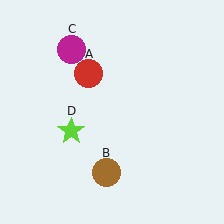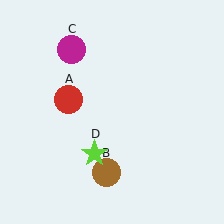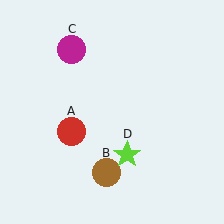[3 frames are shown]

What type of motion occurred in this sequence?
The red circle (object A), lime star (object D) rotated counterclockwise around the center of the scene.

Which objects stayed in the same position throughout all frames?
Brown circle (object B) and magenta circle (object C) remained stationary.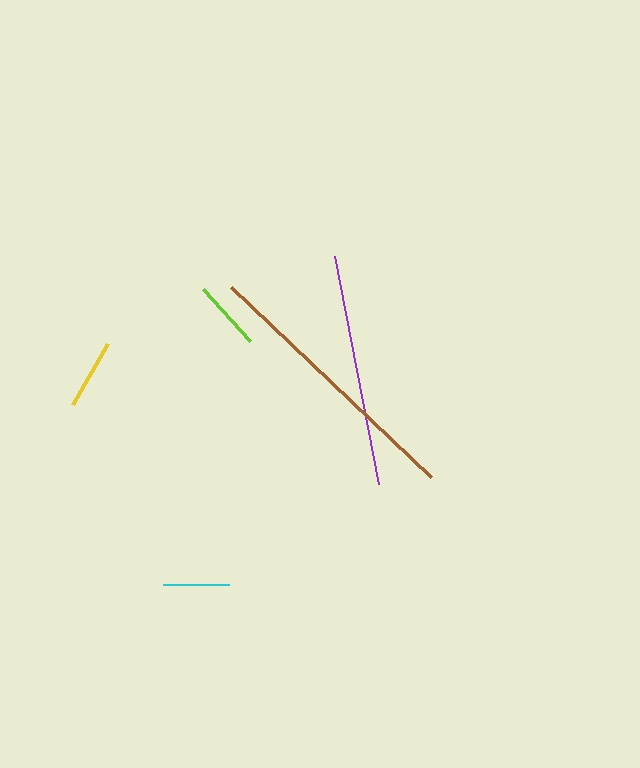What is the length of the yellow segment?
The yellow segment is approximately 70 pixels long.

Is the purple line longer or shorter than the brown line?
The brown line is longer than the purple line.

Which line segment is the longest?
The brown line is the longest at approximately 276 pixels.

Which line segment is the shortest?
The cyan line is the shortest at approximately 65 pixels.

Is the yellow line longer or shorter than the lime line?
The lime line is longer than the yellow line.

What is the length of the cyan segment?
The cyan segment is approximately 65 pixels long.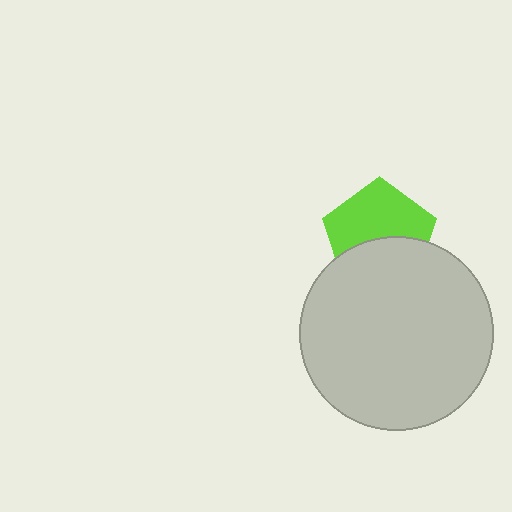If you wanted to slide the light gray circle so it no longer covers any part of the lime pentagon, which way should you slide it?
Slide it down — that is the most direct way to separate the two shapes.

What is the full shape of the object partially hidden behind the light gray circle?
The partially hidden object is a lime pentagon.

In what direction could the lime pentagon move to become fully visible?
The lime pentagon could move up. That would shift it out from behind the light gray circle entirely.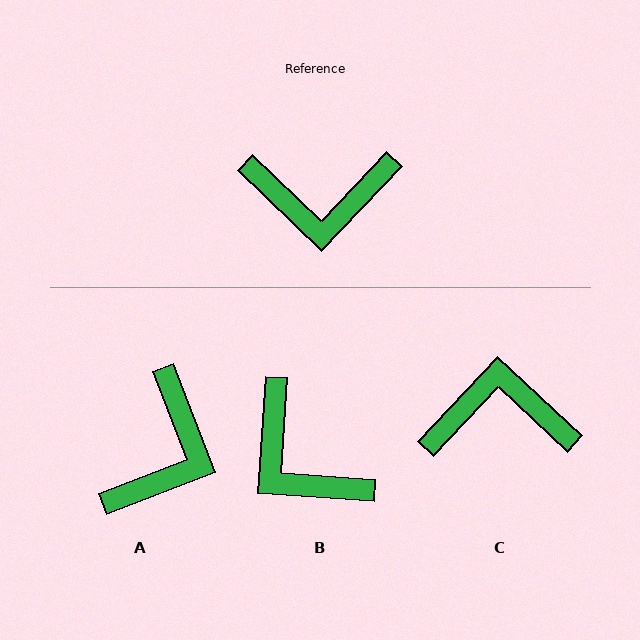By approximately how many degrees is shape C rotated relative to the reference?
Approximately 179 degrees clockwise.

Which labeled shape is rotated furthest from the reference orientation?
C, about 179 degrees away.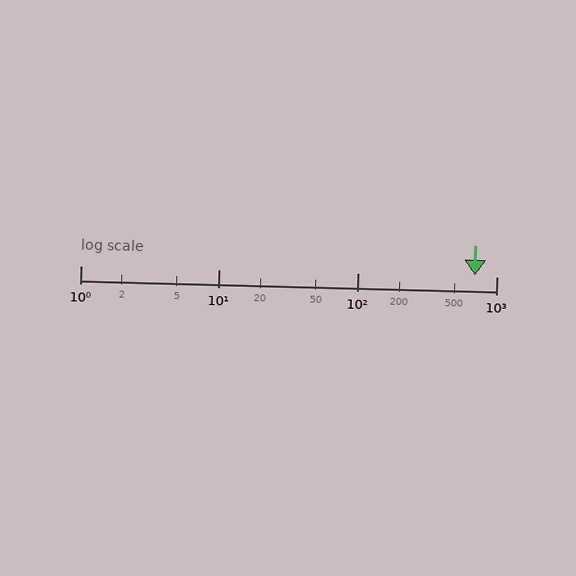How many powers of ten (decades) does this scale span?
The scale spans 3 decades, from 1 to 1000.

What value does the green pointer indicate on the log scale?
The pointer indicates approximately 700.